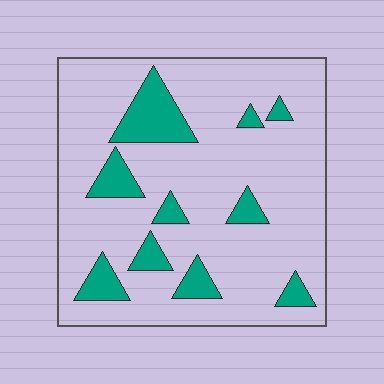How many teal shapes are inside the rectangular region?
10.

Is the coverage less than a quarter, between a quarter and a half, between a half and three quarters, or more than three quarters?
Less than a quarter.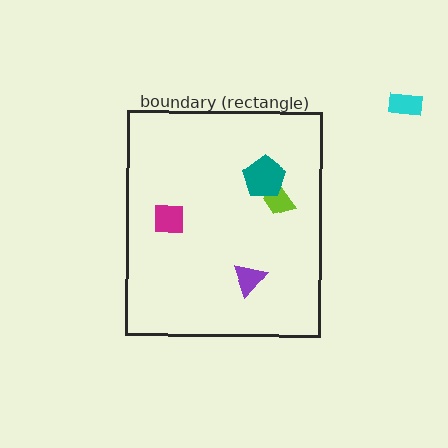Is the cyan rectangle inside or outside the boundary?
Outside.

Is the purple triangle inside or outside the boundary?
Inside.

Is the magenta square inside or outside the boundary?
Inside.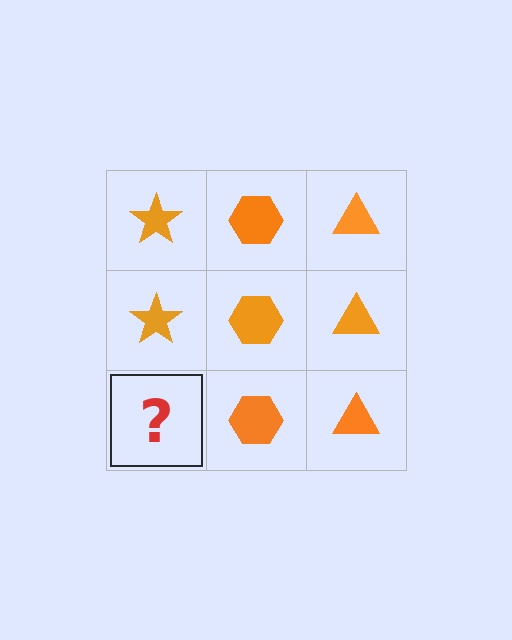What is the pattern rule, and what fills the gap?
The rule is that each column has a consistent shape. The gap should be filled with an orange star.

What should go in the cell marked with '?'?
The missing cell should contain an orange star.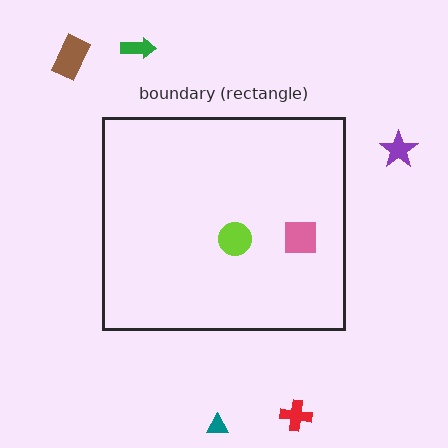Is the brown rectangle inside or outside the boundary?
Outside.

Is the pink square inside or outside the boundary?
Inside.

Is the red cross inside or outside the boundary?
Outside.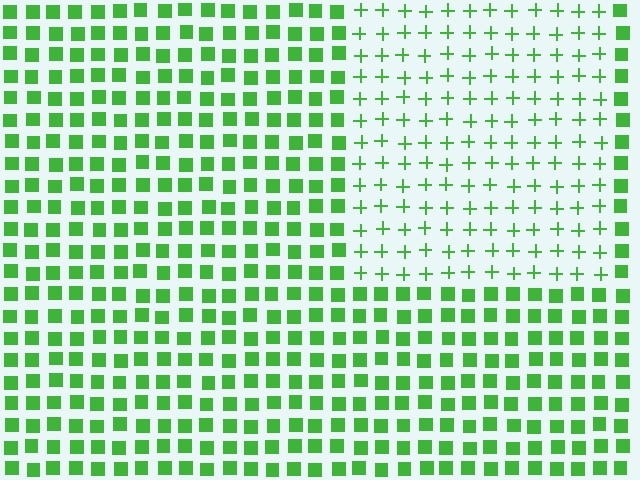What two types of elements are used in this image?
The image uses plus signs inside the rectangle region and squares outside it.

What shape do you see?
I see a rectangle.